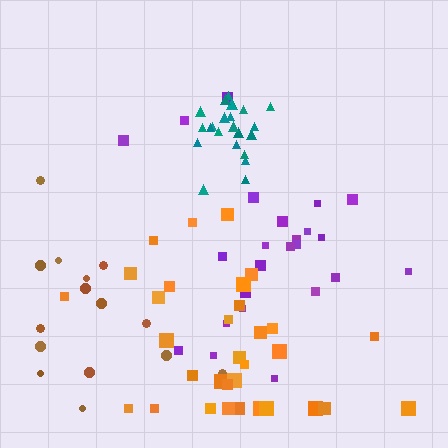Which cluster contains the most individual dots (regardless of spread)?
Orange (33).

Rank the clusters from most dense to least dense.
teal, orange, purple, brown.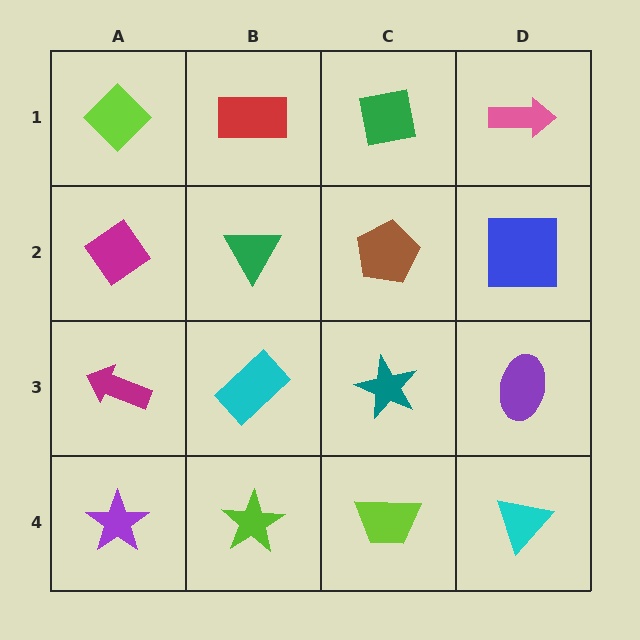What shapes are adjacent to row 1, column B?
A green triangle (row 2, column B), a lime diamond (row 1, column A), a green square (row 1, column C).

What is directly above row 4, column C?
A teal star.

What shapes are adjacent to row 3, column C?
A brown pentagon (row 2, column C), a lime trapezoid (row 4, column C), a cyan rectangle (row 3, column B), a purple ellipse (row 3, column D).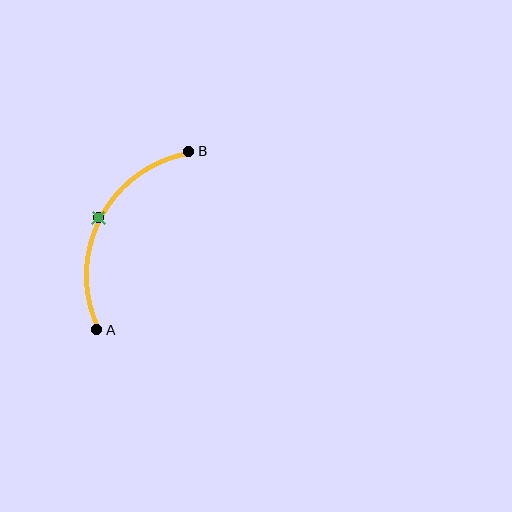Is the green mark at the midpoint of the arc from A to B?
Yes. The green mark lies on the arc at equal arc-length from both A and B — it is the arc midpoint.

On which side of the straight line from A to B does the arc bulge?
The arc bulges to the left of the straight line connecting A and B.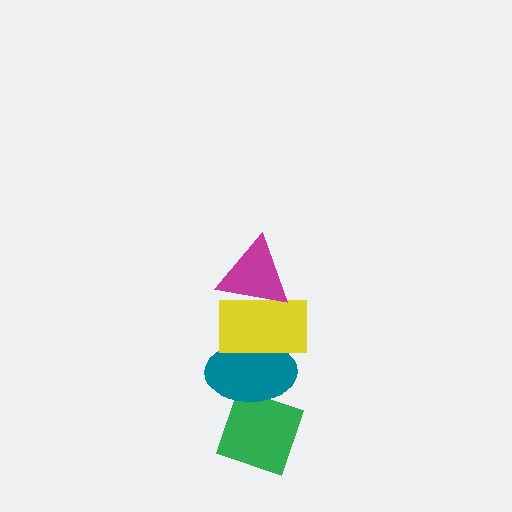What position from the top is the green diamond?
The green diamond is 4th from the top.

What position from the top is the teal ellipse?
The teal ellipse is 3rd from the top.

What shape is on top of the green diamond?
The teal ellipse is on top of the green diamond.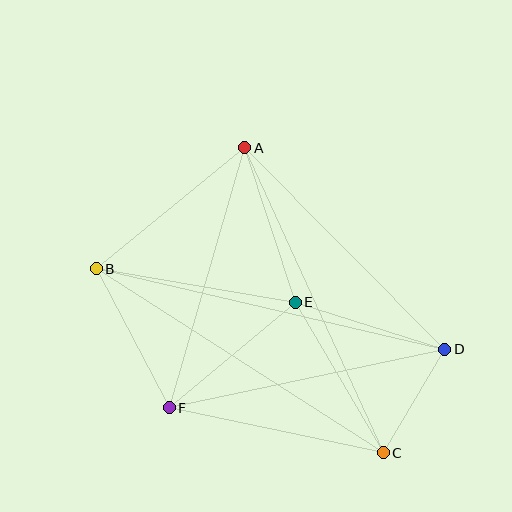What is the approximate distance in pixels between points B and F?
The distance between B and F is approximately 157 pixels.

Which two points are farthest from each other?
Points B and D are farthest from each other.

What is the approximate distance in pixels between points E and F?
The distance between E and F is approximately 164 pixels.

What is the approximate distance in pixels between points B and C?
The distance between B and C is approximately 341 pixels.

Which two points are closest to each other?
Points C and D are closest to each other.